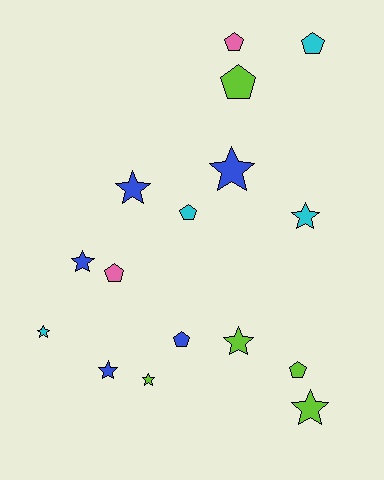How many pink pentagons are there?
There are 2 pink pentagons.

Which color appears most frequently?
Lime, with 5 objects.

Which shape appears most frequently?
Star, with 9 objects.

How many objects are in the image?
There are 16 objects.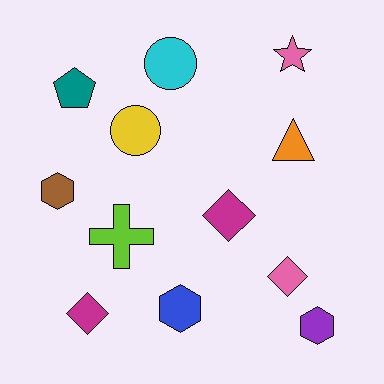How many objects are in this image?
There are 12 objects.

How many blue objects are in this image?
There is 1 blue object.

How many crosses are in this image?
There is 1 cross.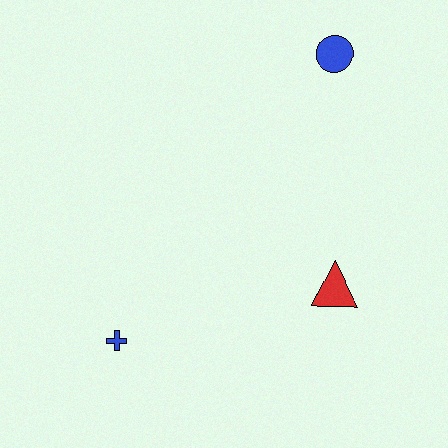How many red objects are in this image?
There is 1 red object.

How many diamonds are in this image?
There are no diamonds.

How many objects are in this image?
There are 3 objects.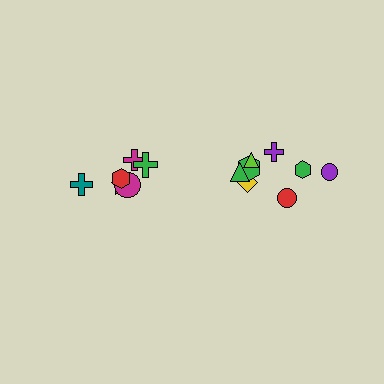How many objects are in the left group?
There are 6 objects.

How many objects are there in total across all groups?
There are 14 objects.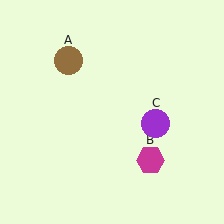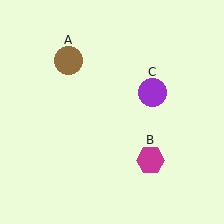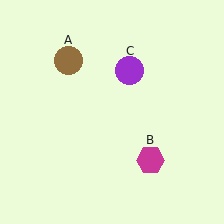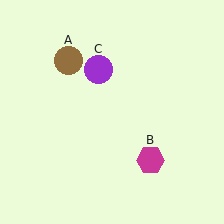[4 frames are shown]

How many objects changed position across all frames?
1 object changed position: purple circle (object C).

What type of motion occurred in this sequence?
The purple circle (object C) rotated counterclockwise around the center of the scene.